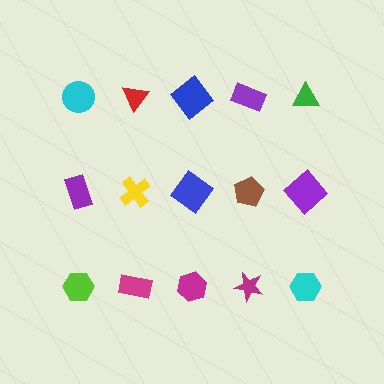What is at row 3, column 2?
A magenta rectangle.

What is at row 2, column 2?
A yellow cross.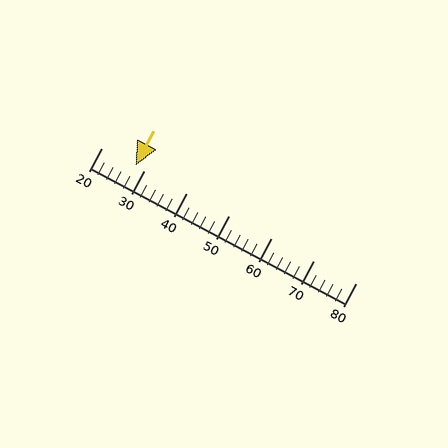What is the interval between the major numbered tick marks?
The major tick marks are spaced 10 units apart.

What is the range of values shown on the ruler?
The ruler shows values from 20 to 80.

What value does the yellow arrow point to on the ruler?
The yellow arrow points to approximately 28.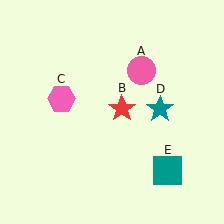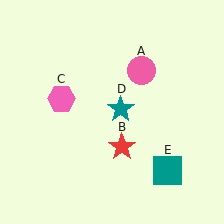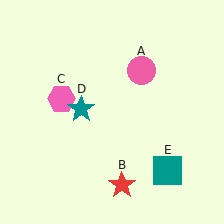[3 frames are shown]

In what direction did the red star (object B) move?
The red star (object B) moved down.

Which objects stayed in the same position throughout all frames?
Pink circle (object A) and pink hexagon (object C) and teal square (object E) remained stationary.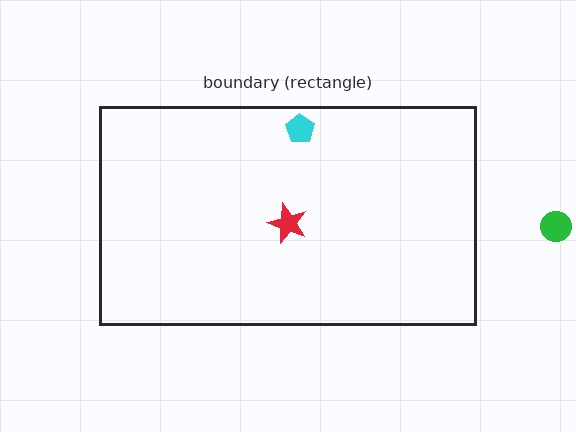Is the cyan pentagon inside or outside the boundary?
Inside.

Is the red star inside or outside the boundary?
Inside.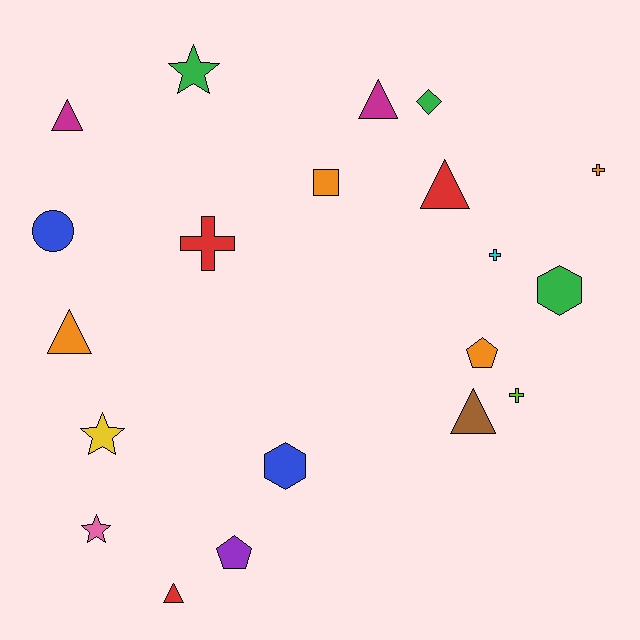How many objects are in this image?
There are 20 objects.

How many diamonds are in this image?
There is 1 diamond.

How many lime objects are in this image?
There is 1 lime object.